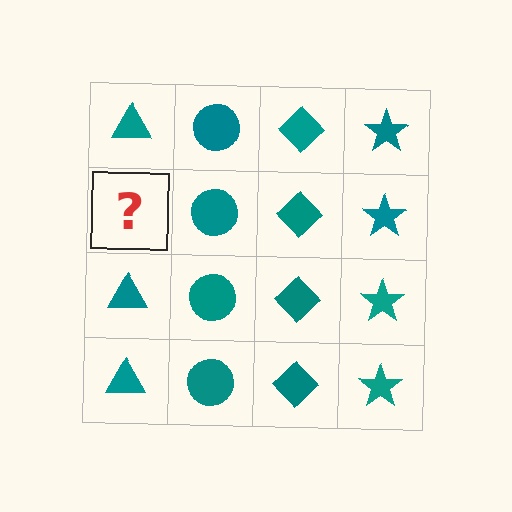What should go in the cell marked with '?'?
The missing cell should contain a teal triangle.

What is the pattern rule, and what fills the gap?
The rule is that each column has a consistent shape. The gap should be filled with a teal triangle.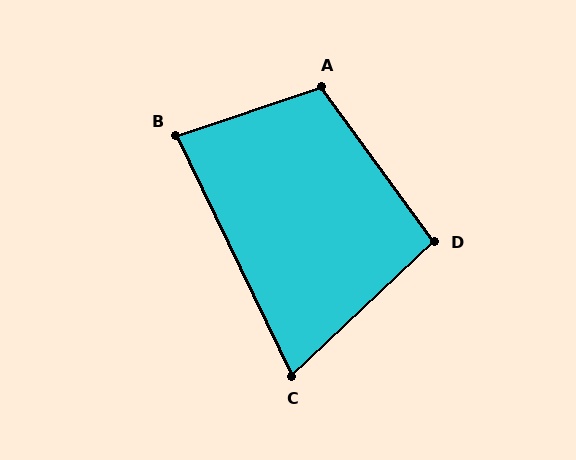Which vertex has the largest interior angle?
A, at approximately 108 degrees.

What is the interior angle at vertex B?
Approximately 83 degrees (acute).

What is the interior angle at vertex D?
Approximately 97 degrees (obtuse).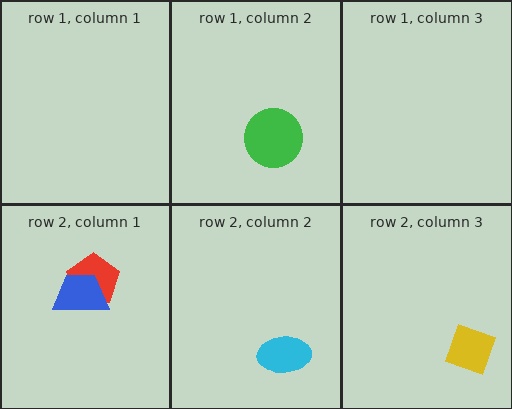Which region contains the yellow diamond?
The row 2, column 3 region.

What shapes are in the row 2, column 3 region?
The yellow diamond.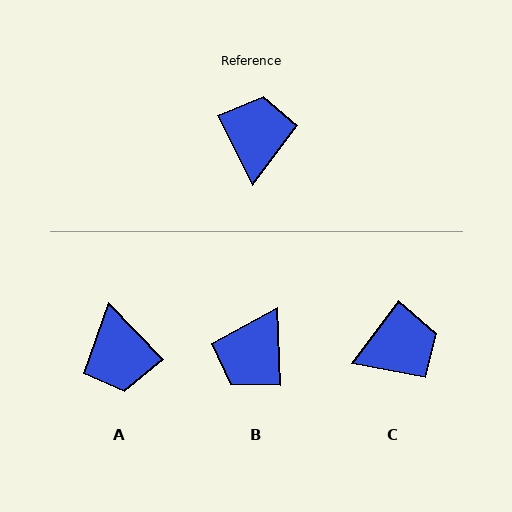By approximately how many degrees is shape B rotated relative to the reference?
Approximately 156 degrees counter-clockwise.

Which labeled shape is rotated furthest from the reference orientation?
A, about 162 degrees away.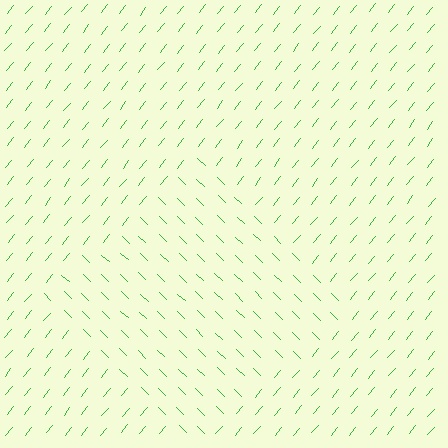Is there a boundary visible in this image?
Yes, there is a texture boundary formed by a change in line orientation.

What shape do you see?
I see a diamond.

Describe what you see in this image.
The image is filled with small green line segments. A diamond region in the image has lines oriented differently from the surrounding lines, creating a visible texture boundary.